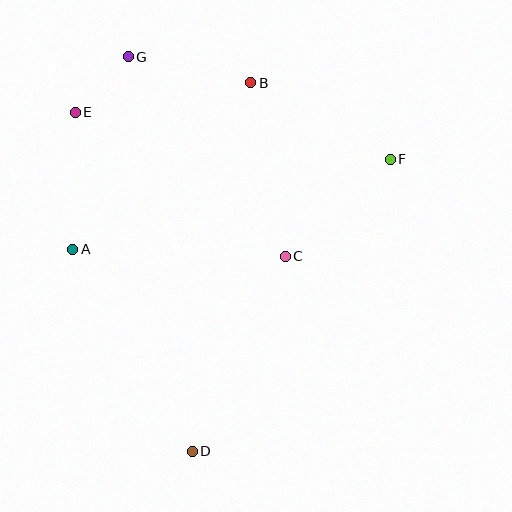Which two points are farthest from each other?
Points D and G are farthest from each other.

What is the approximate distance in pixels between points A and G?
The distance between A and G is approximately 200 pixels.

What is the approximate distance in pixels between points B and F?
The distance between B and F is approximately 159 pixels.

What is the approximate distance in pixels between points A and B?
The distance between A and B is approximately 244 pixels.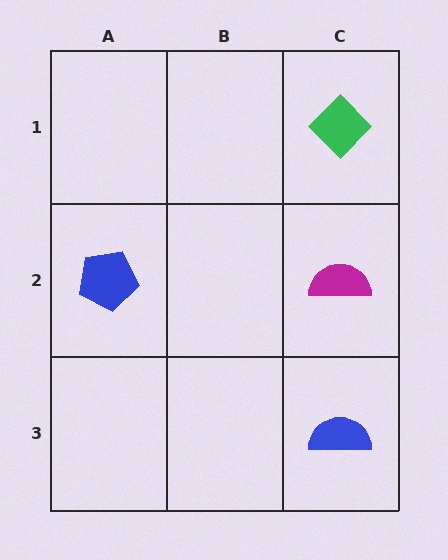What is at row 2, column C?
A magenta semicircle.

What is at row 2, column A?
A blue pentagon.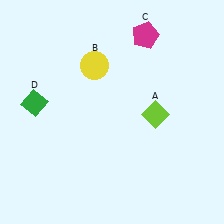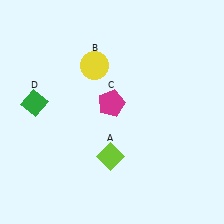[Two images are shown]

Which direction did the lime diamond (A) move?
The lime diamond (A) moved left.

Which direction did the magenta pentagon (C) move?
The magenta pentagon (C) moved down.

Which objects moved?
The objects that moved are: the lime diamond (A), the magenta pentagon (C).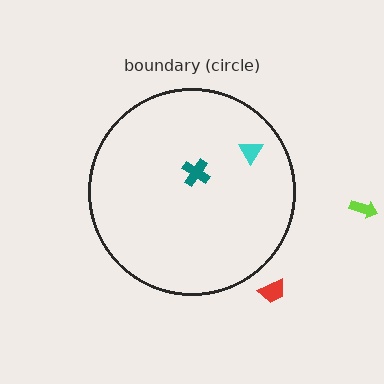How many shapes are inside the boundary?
2 inside, 2 outside.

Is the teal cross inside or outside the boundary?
Inside.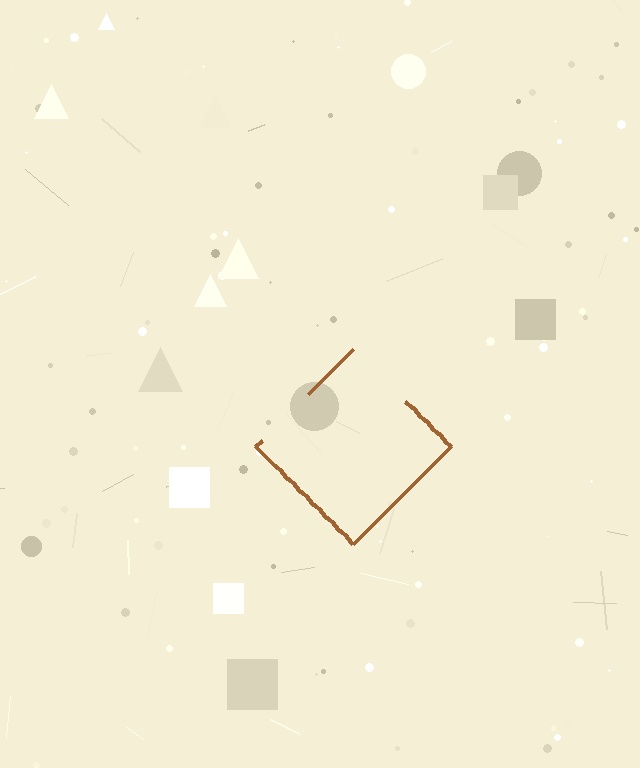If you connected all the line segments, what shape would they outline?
They would outline a diamond.